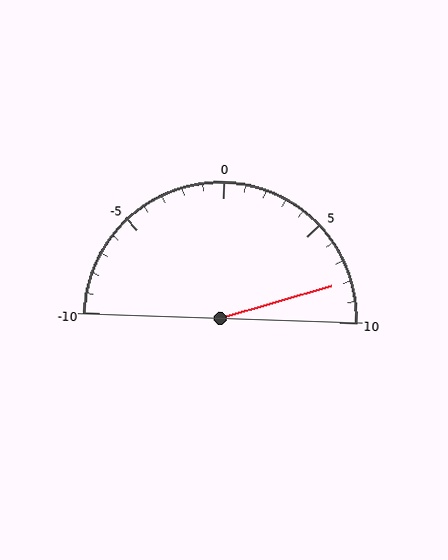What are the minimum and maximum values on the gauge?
The gauge ranges from -10 to 10.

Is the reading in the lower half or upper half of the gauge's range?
The reading is in the upper half of the range (-10 to 10).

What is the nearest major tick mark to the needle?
The nearest major tick mark is 10.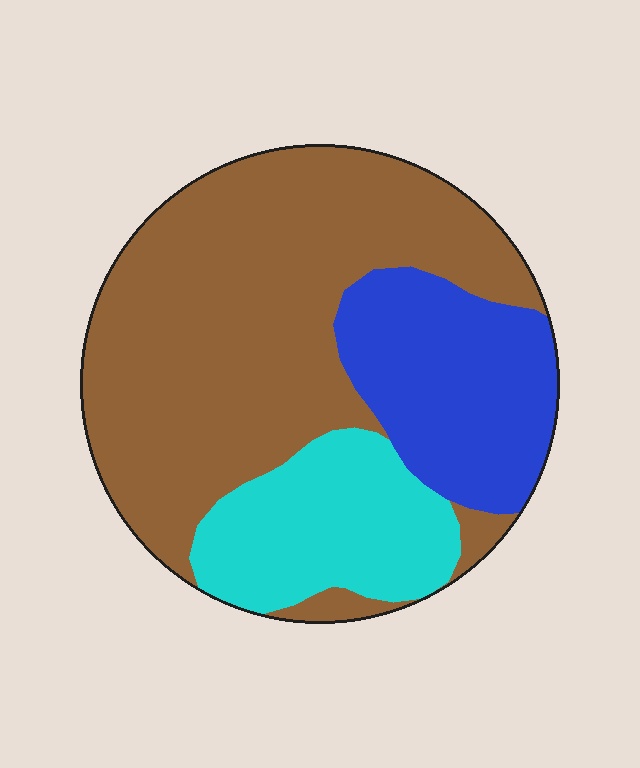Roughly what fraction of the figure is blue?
Blue takes up about one fifth (1/5) of the figure.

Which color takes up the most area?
Brown, at roughly 60%.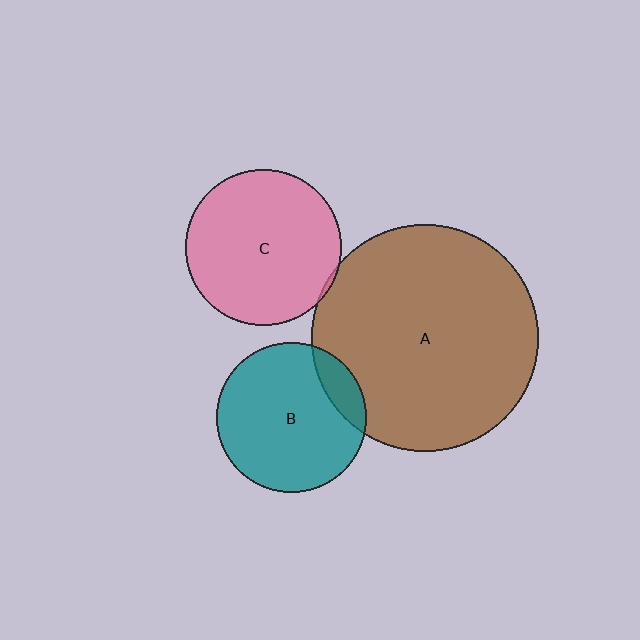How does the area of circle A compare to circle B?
Approximately 2.3 times.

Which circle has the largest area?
Circle A (brown).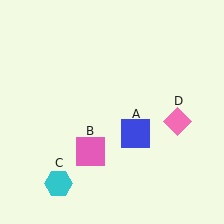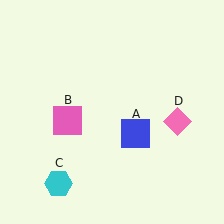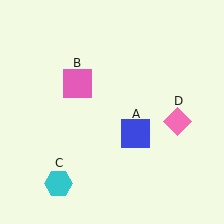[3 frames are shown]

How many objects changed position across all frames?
1 object changed position: pink square (object B).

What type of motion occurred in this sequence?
The pink square (object B) rotated clockwise around the center of the scene.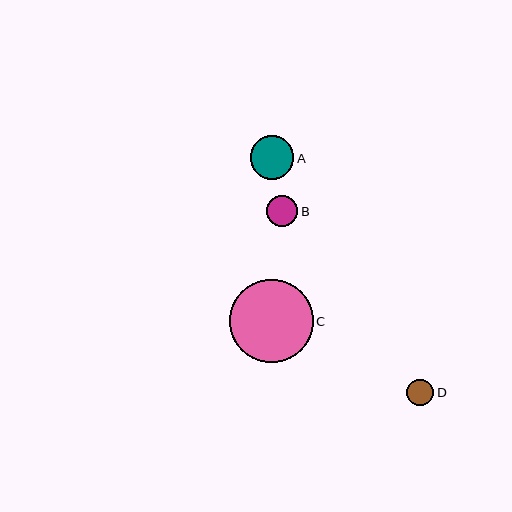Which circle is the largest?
Circle C is the largest with a size of approximately 83 pixels.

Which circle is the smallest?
Circle D is the smallest with a size of approximately 27 pixels.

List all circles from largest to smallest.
From largest to smallest: C, A, B, D.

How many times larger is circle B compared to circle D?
Circle B is approximately 1.2 times the size of circle D.